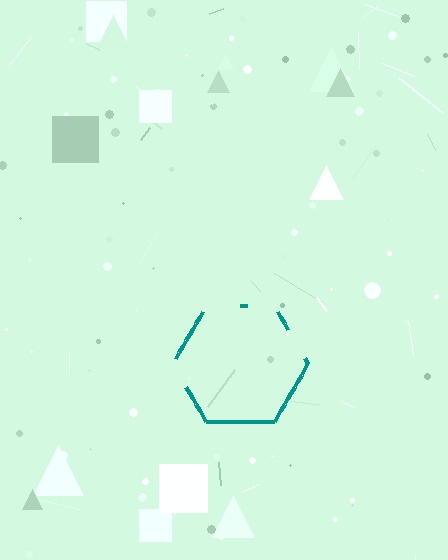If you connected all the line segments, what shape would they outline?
They would outline a hexagon.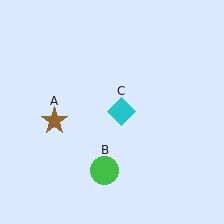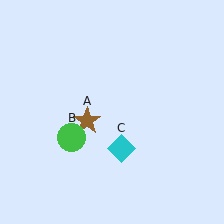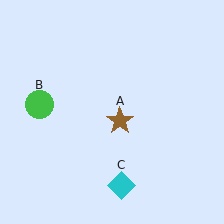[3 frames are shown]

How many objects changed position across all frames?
3 objects changed position: brown star (object A), green circle (object B), cyan diamond (object C).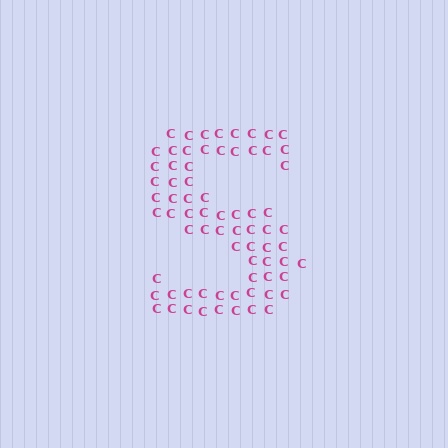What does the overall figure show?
The overall figure shows the letter S.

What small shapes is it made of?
It is made of small letter C's.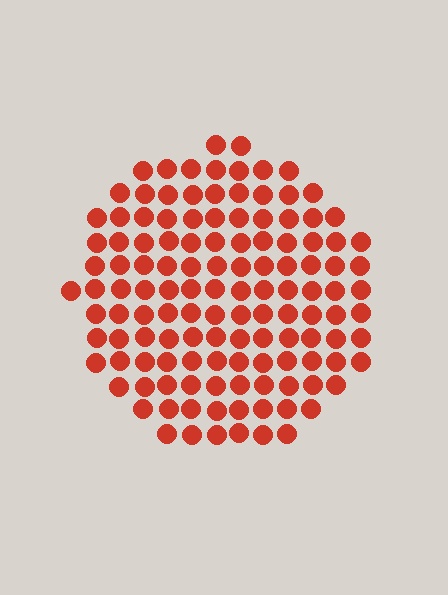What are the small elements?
The small elements are circles.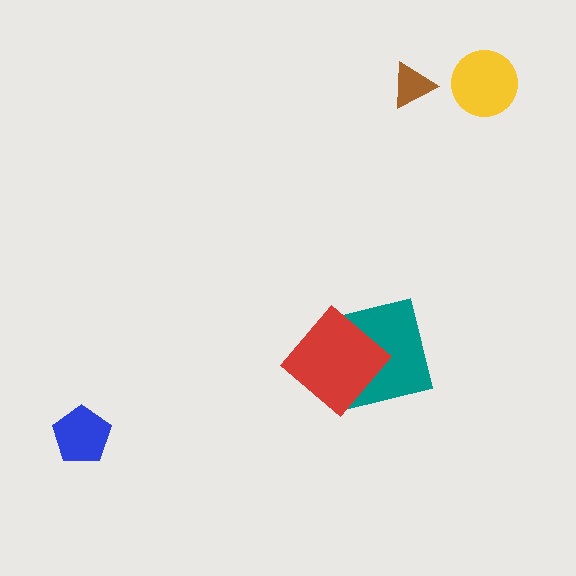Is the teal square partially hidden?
Yes, it is partially covered by another shape.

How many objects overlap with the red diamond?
1 object overlaps with the red diamond.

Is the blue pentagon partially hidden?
No, no other shape covers it.